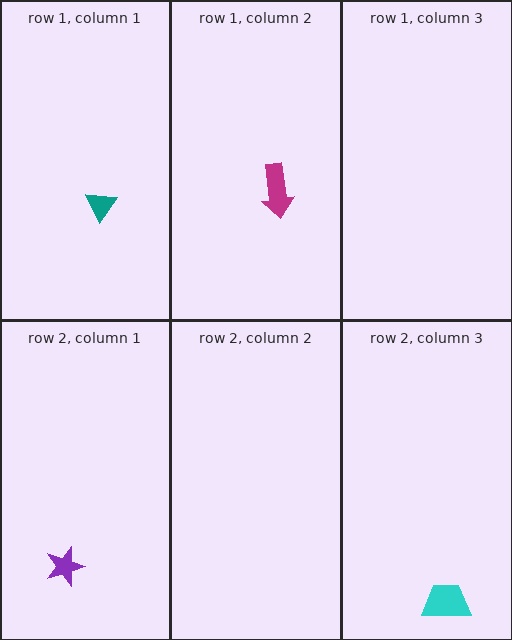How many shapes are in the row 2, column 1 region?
1.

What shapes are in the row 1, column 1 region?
The teal triangle.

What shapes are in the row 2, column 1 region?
The purple star.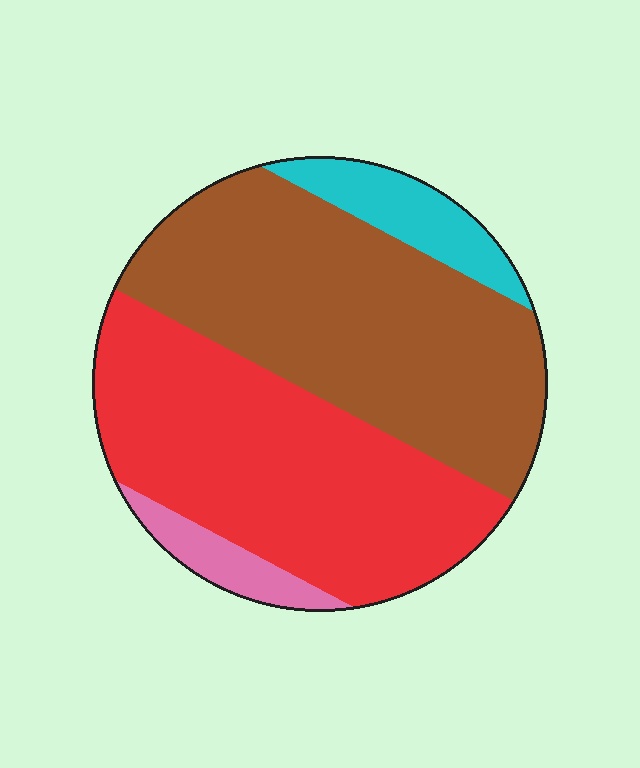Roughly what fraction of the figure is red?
Red covers roughly 40% of the figure.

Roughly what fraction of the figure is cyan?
Cyan takes up about one tenth (1/10) of the figure.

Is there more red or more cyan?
Red.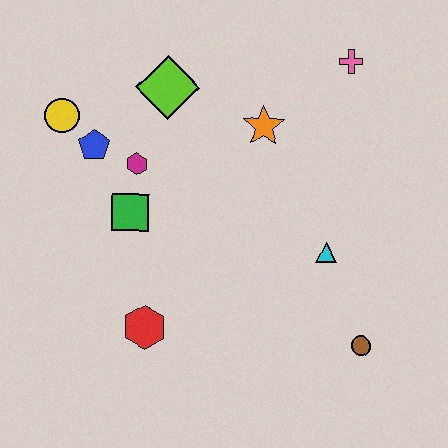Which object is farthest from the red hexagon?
The pink cross is farthest from the red hexagon.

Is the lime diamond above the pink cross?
No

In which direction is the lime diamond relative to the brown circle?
The lime diamond is above the brown circle.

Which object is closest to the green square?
The magenta hexagon is closest to the green square.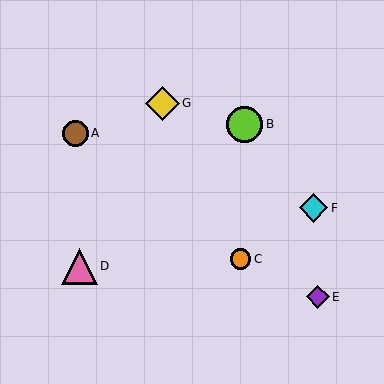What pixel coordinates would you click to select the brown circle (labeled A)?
Click at (75, 133) to select the brown circle A.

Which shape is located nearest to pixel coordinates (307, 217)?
The cyan diamond (labeled F) at (313, 208) is nearest to that location.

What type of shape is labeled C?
Shape C is an orange circle.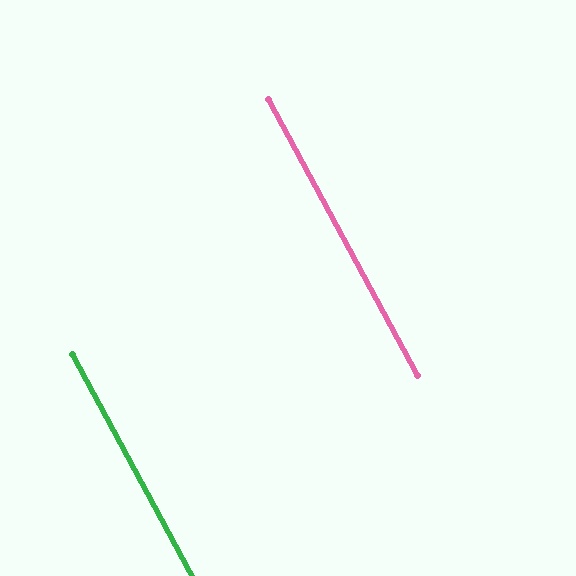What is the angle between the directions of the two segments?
Approximately 0 degrees.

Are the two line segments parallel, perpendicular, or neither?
Parallel — their directions differ by only 0.1°.